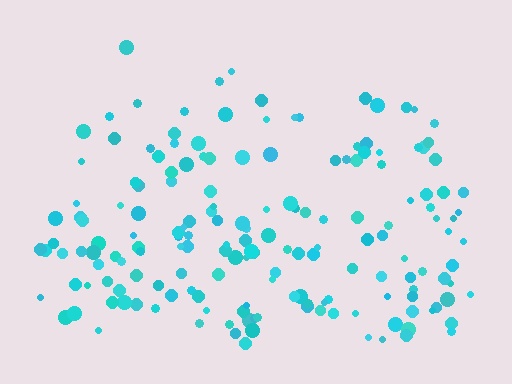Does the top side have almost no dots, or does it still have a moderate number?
Still a moderate number, just noticeably fewer than the bottom.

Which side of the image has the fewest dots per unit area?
The top.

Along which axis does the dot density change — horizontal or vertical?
Vertical.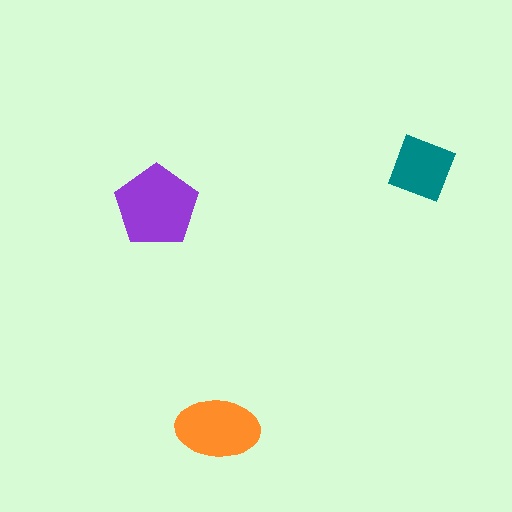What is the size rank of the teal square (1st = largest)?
3rd.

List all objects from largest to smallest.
The purple pentagon, the orange ellipse, the teal square.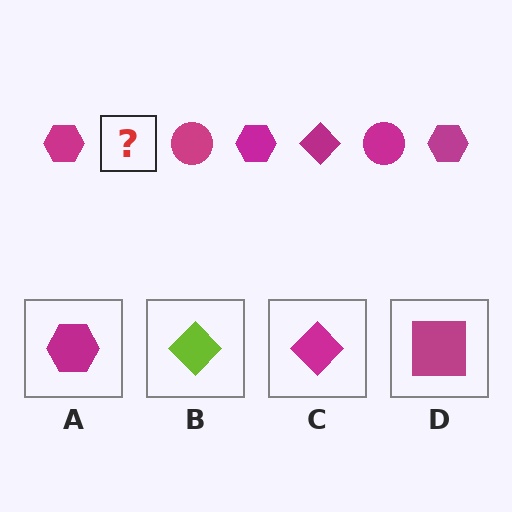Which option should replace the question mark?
Option C.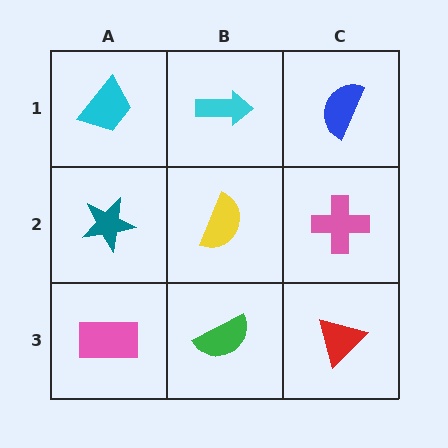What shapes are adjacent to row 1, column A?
A teal star (row 2, column A), a cyan arrow (row 1, column B).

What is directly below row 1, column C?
A pink cross.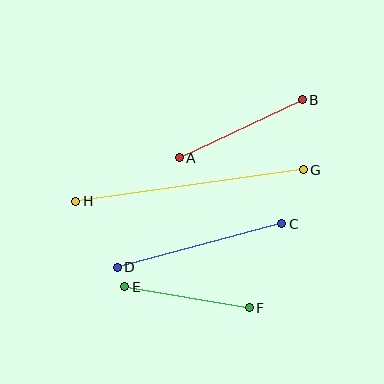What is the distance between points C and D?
The distance is approximately 170 pixels.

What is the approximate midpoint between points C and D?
The midpoint is at approximately (199, 246) pixels.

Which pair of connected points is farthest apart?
Points G and H are farthest apart.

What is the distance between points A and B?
The distance is approximately 136 pixels.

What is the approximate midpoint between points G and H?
The midpoint is at approximately (189, 185) pixels.